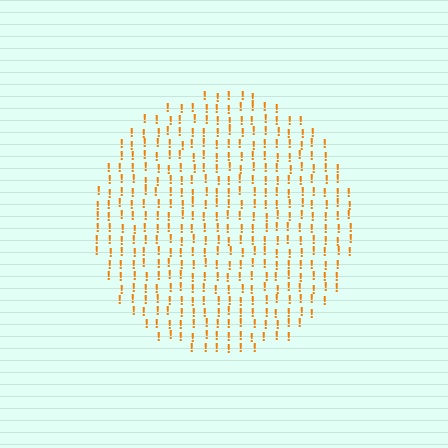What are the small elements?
The small elements are exclamation marks.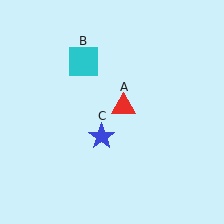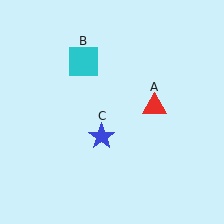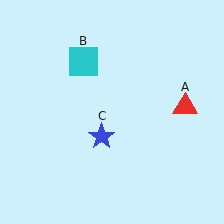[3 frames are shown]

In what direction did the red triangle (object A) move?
The red triangle (object A) moved right.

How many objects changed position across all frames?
1 object changed position: red triangle (object A).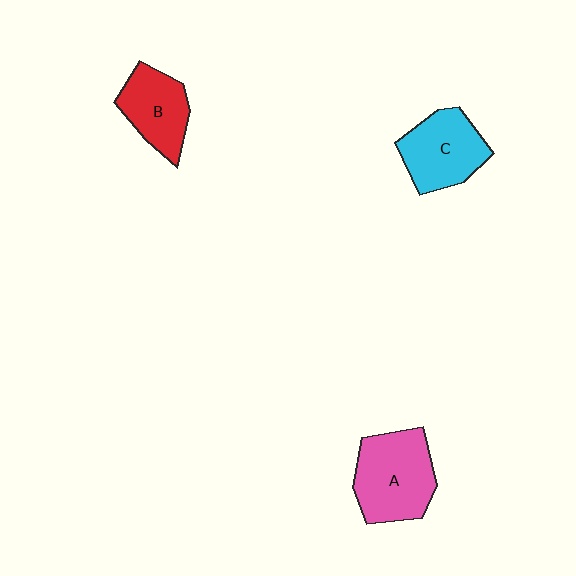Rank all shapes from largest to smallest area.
From largest to smallest: A (pink), C (cyan), B (red).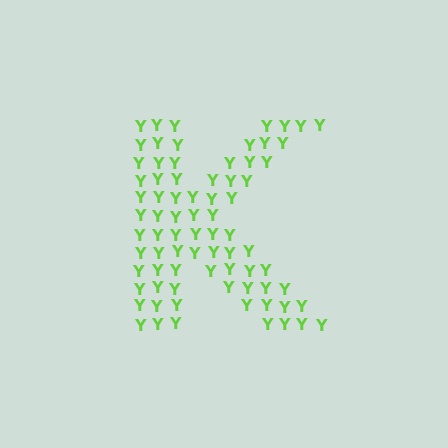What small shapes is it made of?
It is made of small letter Y's.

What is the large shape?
The large shape is the letter K.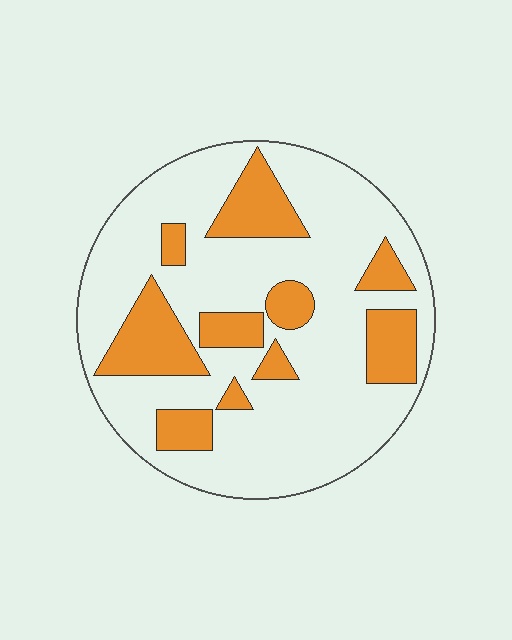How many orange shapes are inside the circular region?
10.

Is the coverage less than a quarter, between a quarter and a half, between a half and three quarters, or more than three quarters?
Between a quarter and a half.